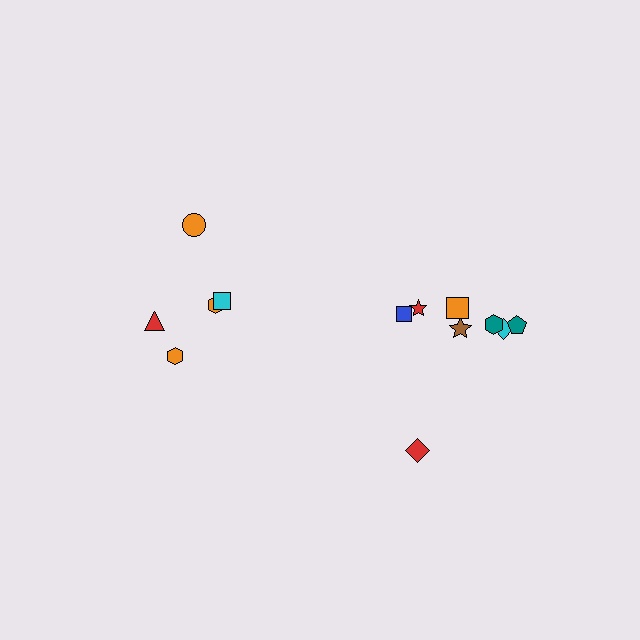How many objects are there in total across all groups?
There are 13 objects.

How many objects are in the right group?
There are 8 objects.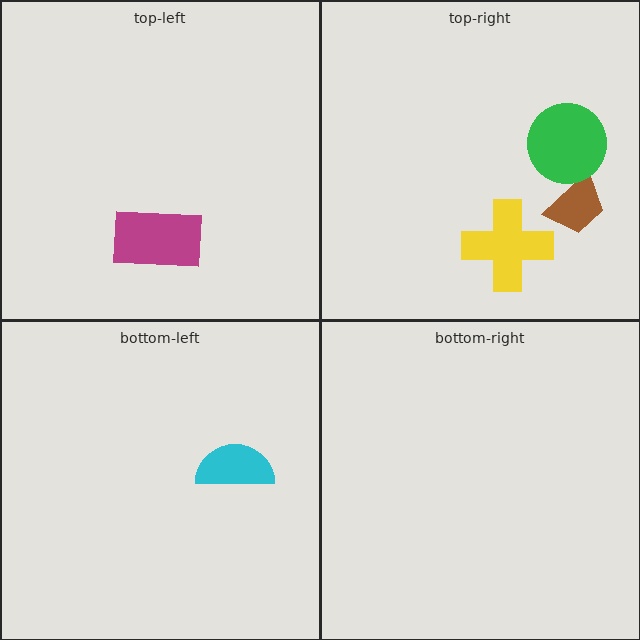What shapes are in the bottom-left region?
The cyan semicircle.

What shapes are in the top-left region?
The magenta rectangle.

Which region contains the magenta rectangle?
The top-left region.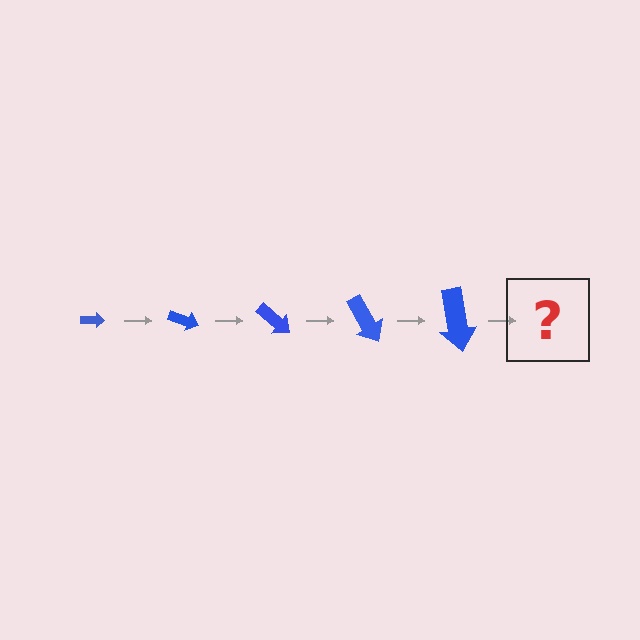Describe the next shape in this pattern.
It should be an arrow, larger than the previous one and rotated 100 degrees from the start.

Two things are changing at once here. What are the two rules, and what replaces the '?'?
The two rules are that the arrow grows larger each step and it rotates 20 degrees each step. The '?' should be an arrow, larger than the previous one and rotated 100 degrees from the start.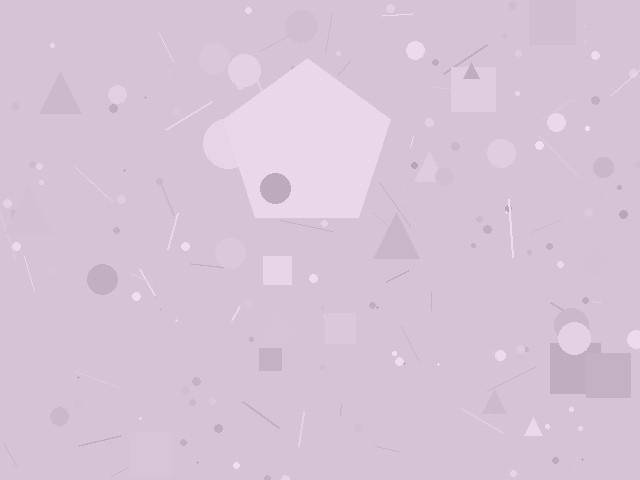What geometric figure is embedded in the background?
A pentagon is embedded in the background.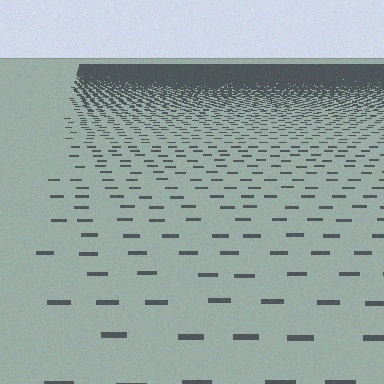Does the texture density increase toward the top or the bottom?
Density increases toward the top.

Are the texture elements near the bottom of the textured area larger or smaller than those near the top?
Larger. Near the bottom, elements are closer to the viewer and appear at a bigger on-screen size.